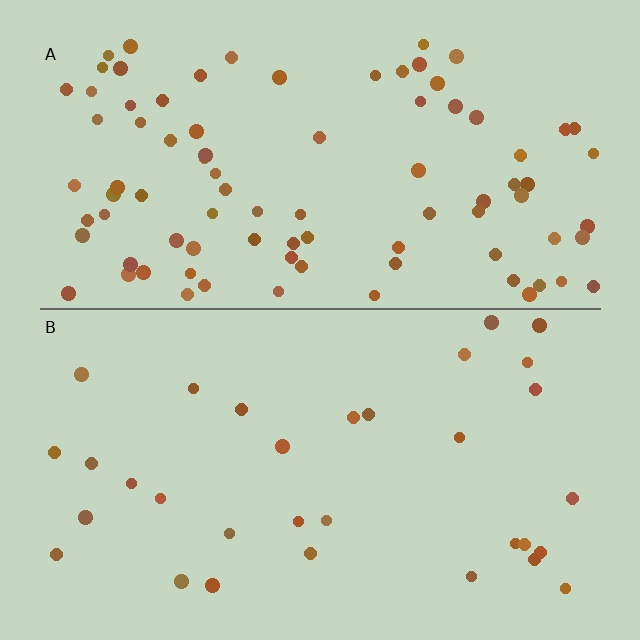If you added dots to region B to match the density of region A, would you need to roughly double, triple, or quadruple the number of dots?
Approximately triple.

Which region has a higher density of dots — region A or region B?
A (the top).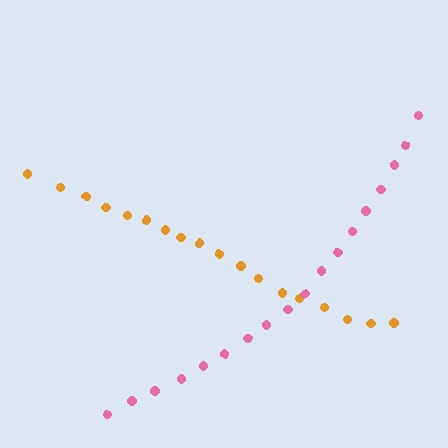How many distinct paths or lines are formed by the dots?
There are 2 distinct paths.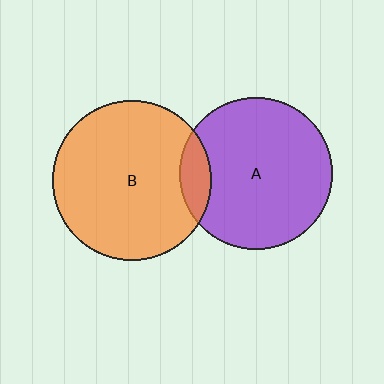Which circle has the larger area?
Circle B (orange).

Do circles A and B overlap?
Yes.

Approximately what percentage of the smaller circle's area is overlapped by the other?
Approximately 10%.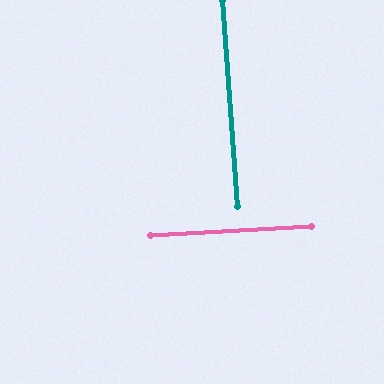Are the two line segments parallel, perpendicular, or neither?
Perpendicular — they meet at approximately 89°.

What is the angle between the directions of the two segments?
Approximately 89 degrees.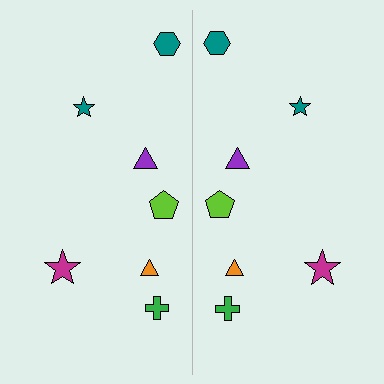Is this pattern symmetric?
Yes, this pattern has bilateral (reflection) symmetry.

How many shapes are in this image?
There are 14 shapes in this image.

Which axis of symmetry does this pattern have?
The pattern has a vertical axis of symmetry running through the center of the image.